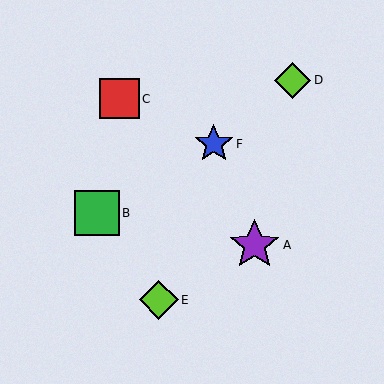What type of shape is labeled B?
Shape B is a green square.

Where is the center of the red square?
The center of the red square is at (119, 99).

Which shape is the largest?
The purple star (labeled A) is the largest.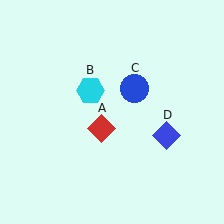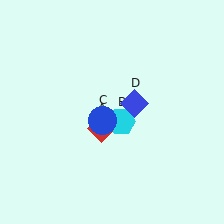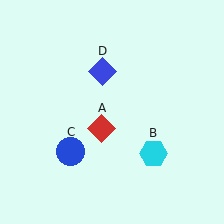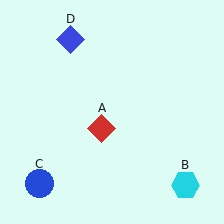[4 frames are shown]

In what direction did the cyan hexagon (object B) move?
The cyan hexagon (object B) moved down and to the right.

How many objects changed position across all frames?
3 objects changed position: cyan hexagon (object B), blue circle (object C), blue diamond (object D).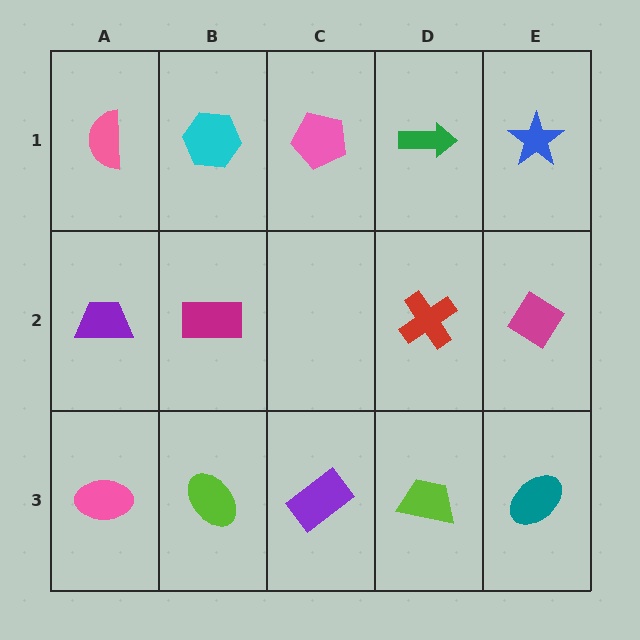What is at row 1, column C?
A pink pentagon.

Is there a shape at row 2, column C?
No, that cell is empty.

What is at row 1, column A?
A pink semicircle.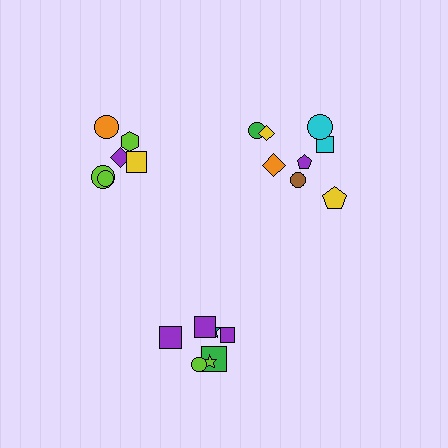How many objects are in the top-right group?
There are 8 objects.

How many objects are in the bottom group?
There are 7 objects.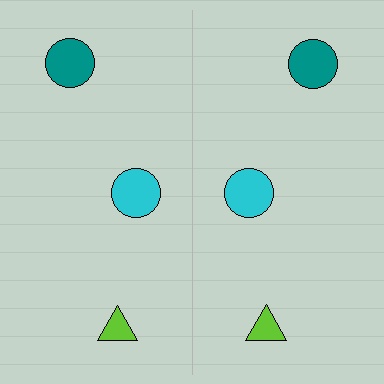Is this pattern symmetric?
Yes, this pattern has bilateral (reflection) symmetry.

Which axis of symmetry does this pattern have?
The pattern has a vertical axis of symmetry running through the center of the image.